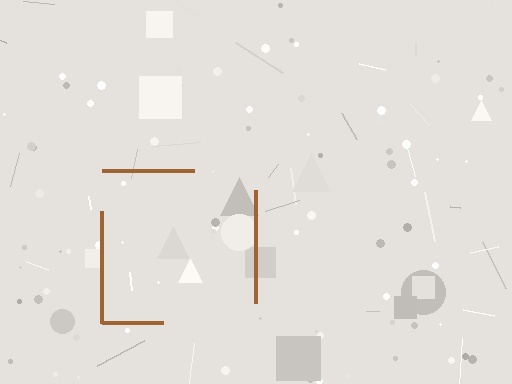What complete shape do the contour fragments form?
The contour fragments form a square.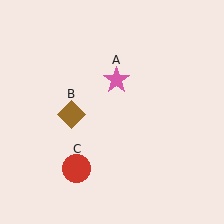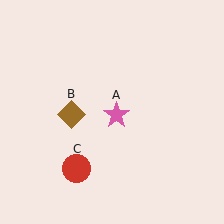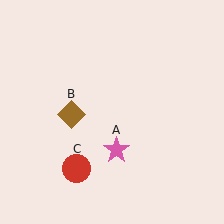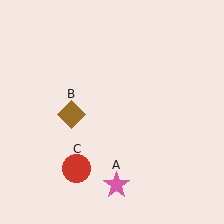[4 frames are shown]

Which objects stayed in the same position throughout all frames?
Brown diamond (object B) and red circle (object C) remained stationary.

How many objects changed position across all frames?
1 object changed position: pink star (object A).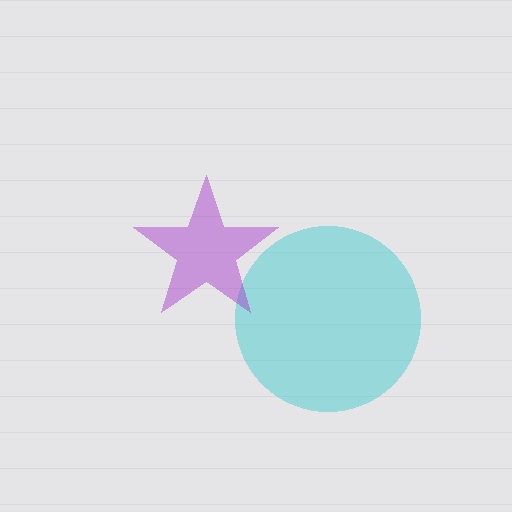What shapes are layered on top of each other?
The layered shapes are: a cyan circle, a purple star.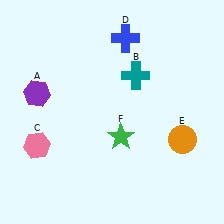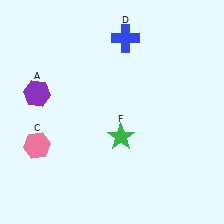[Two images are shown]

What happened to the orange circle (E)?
The orange circle (E) was removed in Image 2. It was in the bottom-right area of Image 1.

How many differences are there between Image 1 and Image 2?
There are 2 differences between the two images.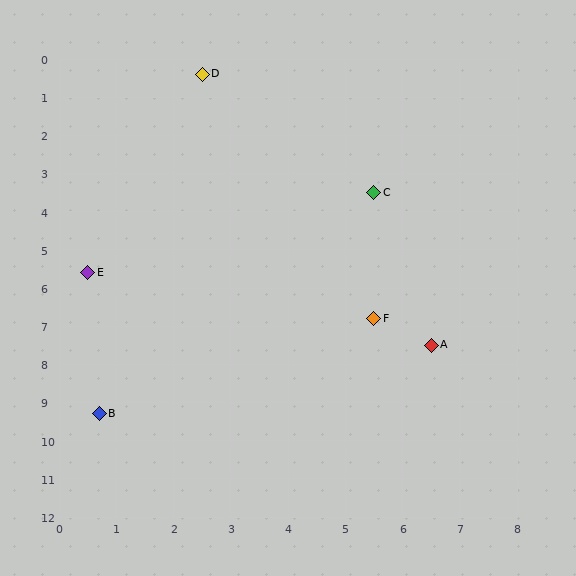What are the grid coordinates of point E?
Point E is at approximately (0.5, 5.6).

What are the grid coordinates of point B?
Point B is at approximately (0.7, 9.3).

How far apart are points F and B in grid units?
Points F and B are about 5.4 grid units apart.